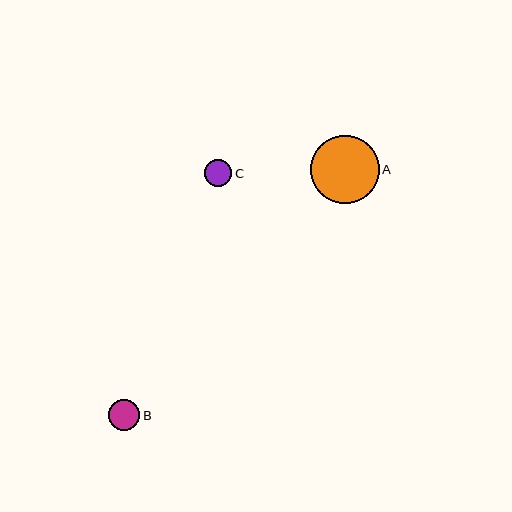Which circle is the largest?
Circle A is the largest with a size of approximately 69 pixels.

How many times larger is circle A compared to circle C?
Circle A is approximately 2.5 times the size of circle C.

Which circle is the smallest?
Circle C is the smallest with a size of approximately 27 pixels.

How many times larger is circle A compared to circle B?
Circle A is approximately 2.2 times the size of circle B.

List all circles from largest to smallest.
From largest to smallest: A, B, C.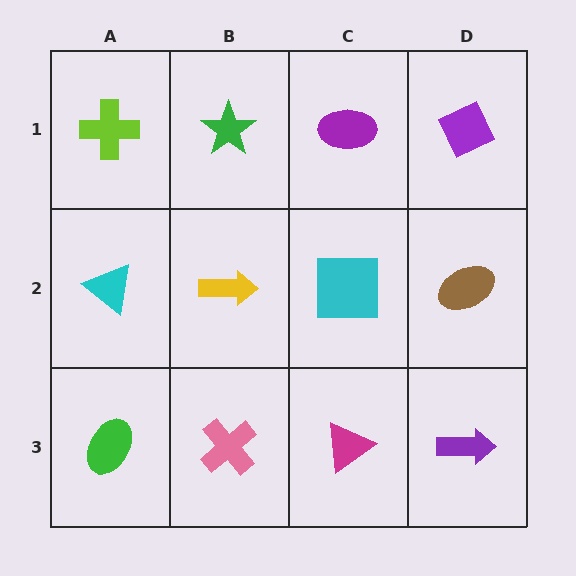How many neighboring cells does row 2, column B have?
4.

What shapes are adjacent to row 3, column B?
A yellow arrow (row 2, column B), a green ellipse (row 3, column A), a magenta triangle (row 3, column C).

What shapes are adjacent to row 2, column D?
A purple diamond (row 1, column D), a purple arrow (row 3, column D), a cyan square (row 2, column C).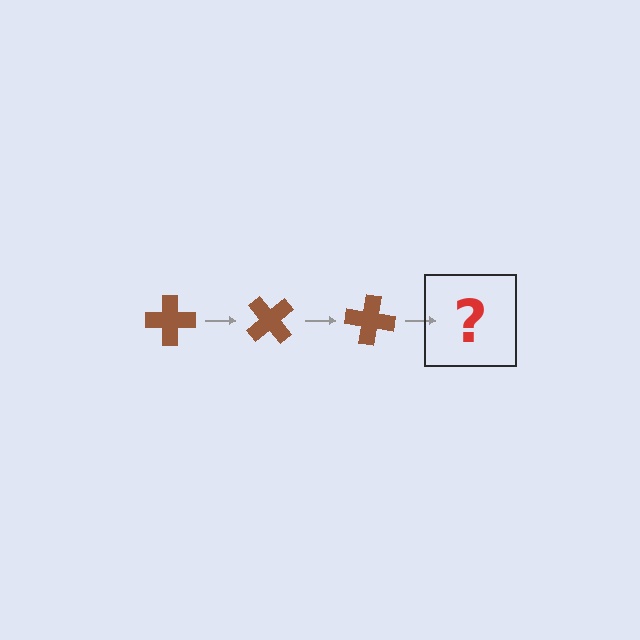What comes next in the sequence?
The next element should be a brown cross rotated 150 degrees.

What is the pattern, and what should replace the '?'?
The pattern is that the cross rotates 50 degrees each step. The '?' should be a brown cross rotated 150 degrees.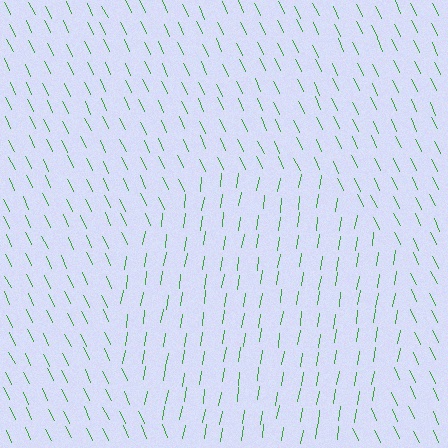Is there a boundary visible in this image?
Yes, there is a texture boundary formed by a change in line orientation.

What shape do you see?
I see a circle.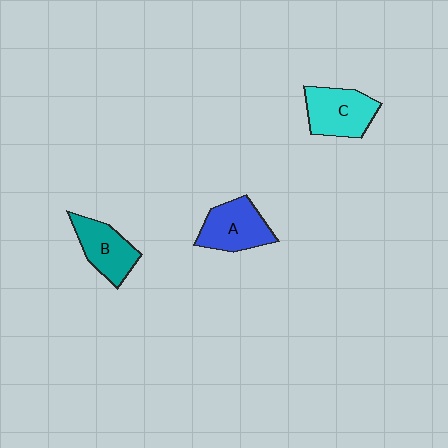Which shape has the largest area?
Shape C (cyan).